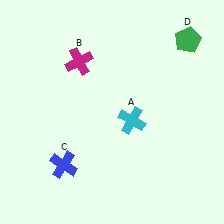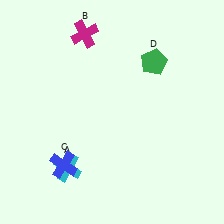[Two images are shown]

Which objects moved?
The objects that moved are: the cyan cross (A), the magenta cross (B), the green pentagon (D).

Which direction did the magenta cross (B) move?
The magenta cross (B) moved up.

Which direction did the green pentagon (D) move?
The green pentagon (D) moved left.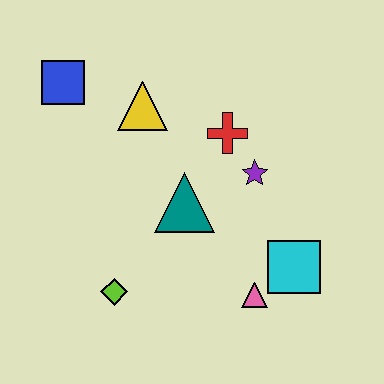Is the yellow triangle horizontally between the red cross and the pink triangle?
No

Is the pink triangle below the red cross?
Yes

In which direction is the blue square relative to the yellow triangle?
The blue square is to the left of the yellow triangle.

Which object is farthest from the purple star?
The blue square is farthest from the purple star.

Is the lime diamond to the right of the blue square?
Yes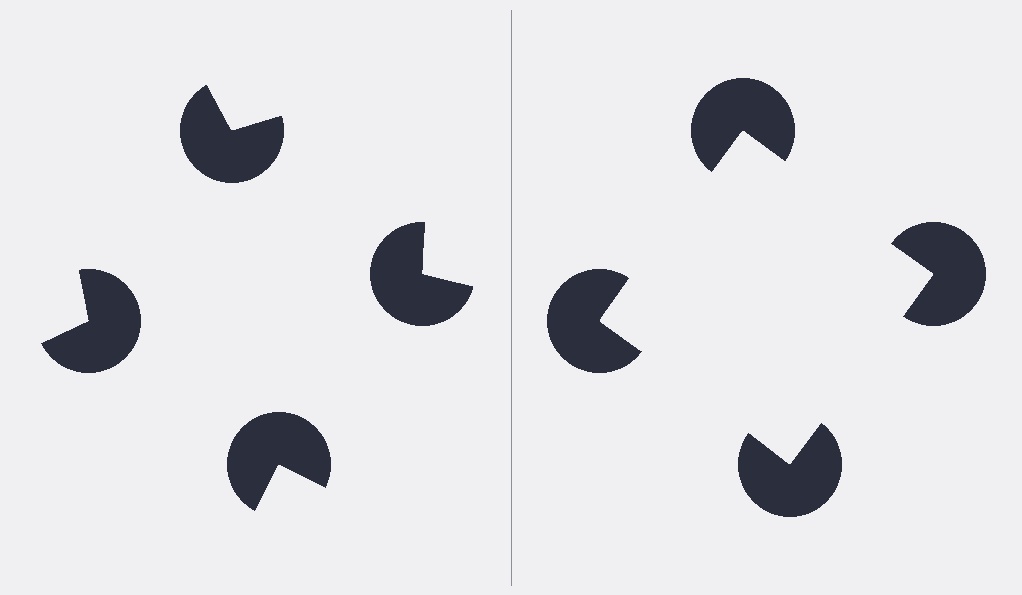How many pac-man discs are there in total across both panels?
8 — 4 on each side.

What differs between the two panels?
The pac-man discs are positioned identically on both sides; only the wedge orientations differ. On the right they align to a square; on the left they are misaligned.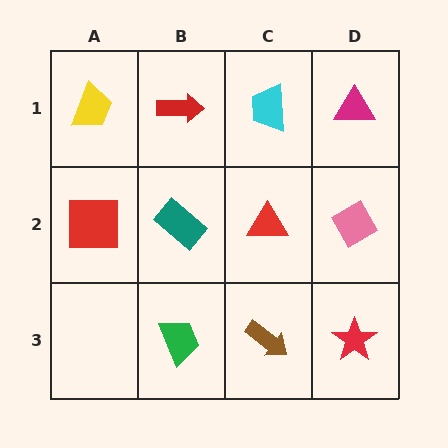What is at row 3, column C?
A brown arrow.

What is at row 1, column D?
A magenta triangle.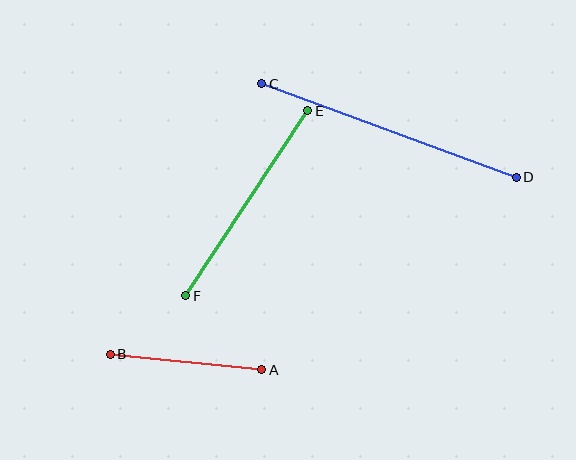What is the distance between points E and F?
The distance is approximately 222 pixels.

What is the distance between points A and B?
The distance is approximately 153 pixels.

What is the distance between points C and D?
The distance is approximately 271 pixels.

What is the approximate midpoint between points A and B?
The midpoint is at approximately (186, 362) pixels.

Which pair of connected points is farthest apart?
Points C and D are farthest apart.